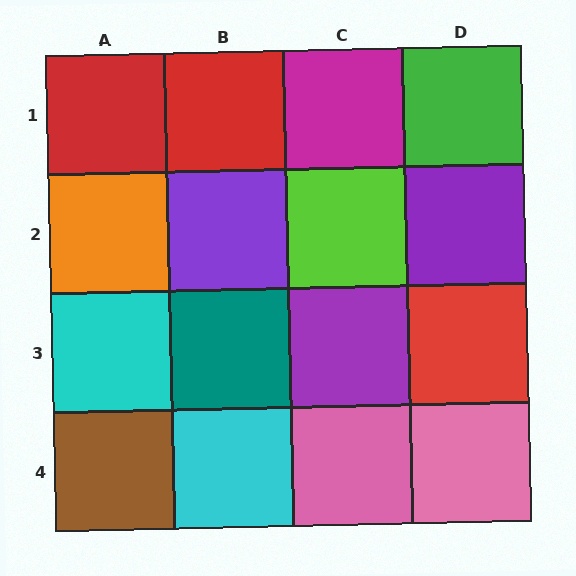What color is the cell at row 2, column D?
Purple.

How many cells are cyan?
2 cells are cyan.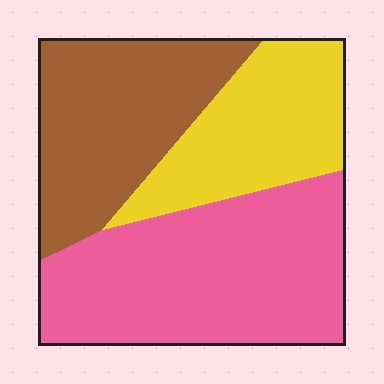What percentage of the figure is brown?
Brown takes up about one third (1/3) of the figure.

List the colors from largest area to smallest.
From largest to smallest: pink, brown, yellow.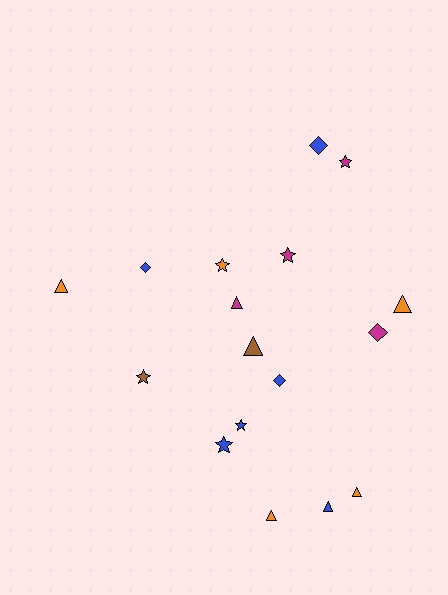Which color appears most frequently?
Blue, with 6 objects.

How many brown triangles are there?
There is 1 brown triangle.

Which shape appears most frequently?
Triangle, with 7 objects.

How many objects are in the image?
There are 17 objects.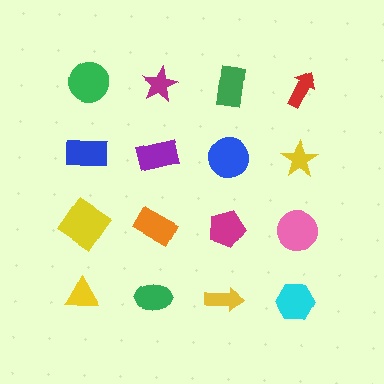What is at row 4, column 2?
A green ellipse.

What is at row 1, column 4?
A red arrow.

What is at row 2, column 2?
A purple rectangle.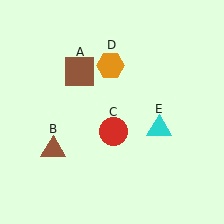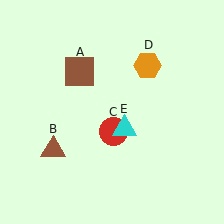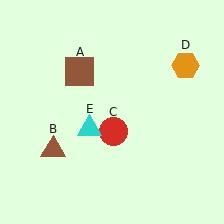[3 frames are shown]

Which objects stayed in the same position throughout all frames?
Brown square (object A) and brown triangle (object B) and red circle (object C) remained stationary.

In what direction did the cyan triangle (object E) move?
The cyan triangle (object E) moved left.